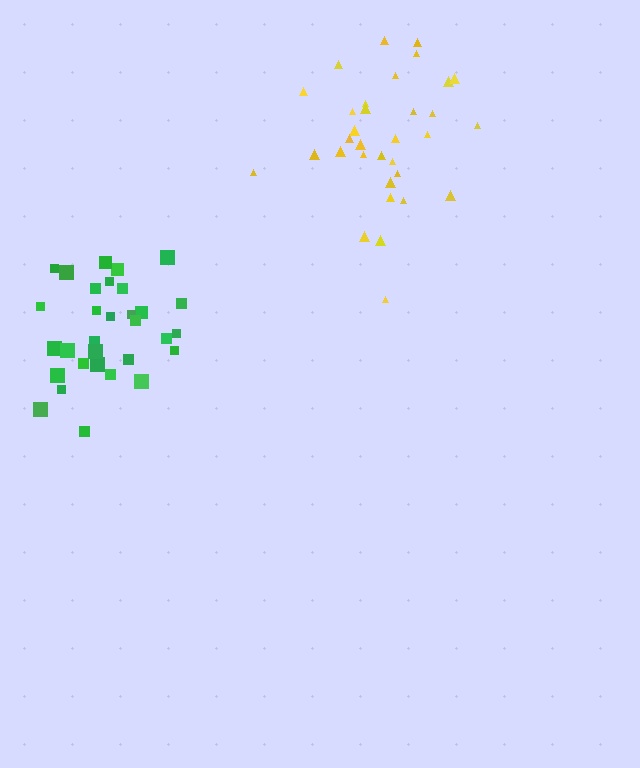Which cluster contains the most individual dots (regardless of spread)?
Yellow (33).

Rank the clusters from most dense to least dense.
green, yellow.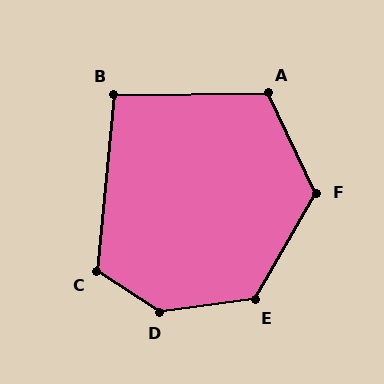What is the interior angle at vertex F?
Approximately 124 degrees (obtuse).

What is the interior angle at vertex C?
Approximately 117 degrees (obtuse).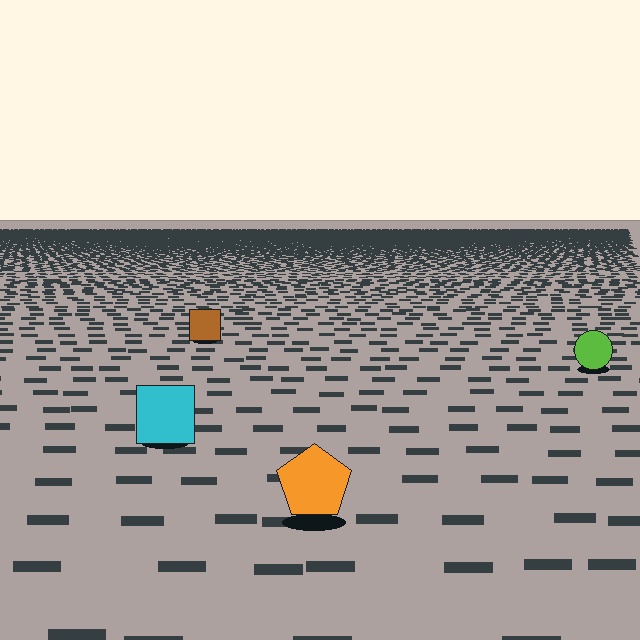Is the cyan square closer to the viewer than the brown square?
Yes. The cyan square is closer — you can tell from the texture gradient: the ground texture is coarser near it.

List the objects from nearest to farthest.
From nearest to farthest: the orange pentagon, the cyan square, the lime circle, the brown square.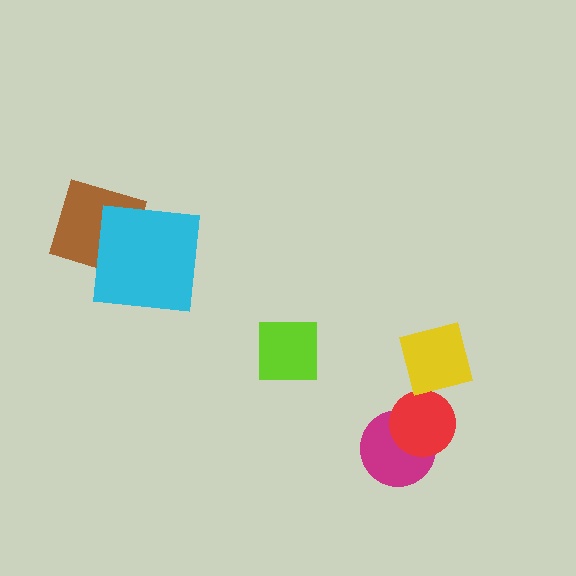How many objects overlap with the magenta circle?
1 object overlaps with the magenta circle.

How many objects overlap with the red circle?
1 object overlaps with the red circle.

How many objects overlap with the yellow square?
0 objects overlap with the yellow square.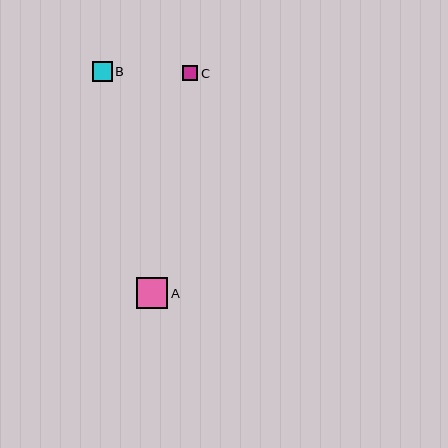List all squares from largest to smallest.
From largest to smallest: A, B, C.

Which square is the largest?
Square A is the largest with a size of approximately 31 pixels.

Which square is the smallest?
Square C is the smallest with a size of approximately 16 pixels.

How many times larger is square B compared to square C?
Square B is approximately 1.3 times the size of square C.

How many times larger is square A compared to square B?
Square A is approximately 1.5 times the size of square B.